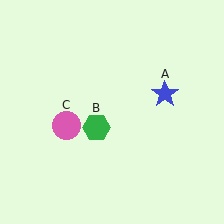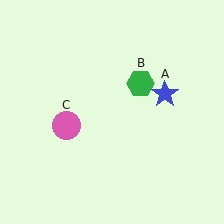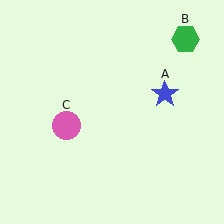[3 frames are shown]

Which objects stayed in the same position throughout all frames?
Blue star (object A) and pink circle (object C) remained stationary.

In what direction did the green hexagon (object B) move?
The green hexagon (object B) moved up and to the right.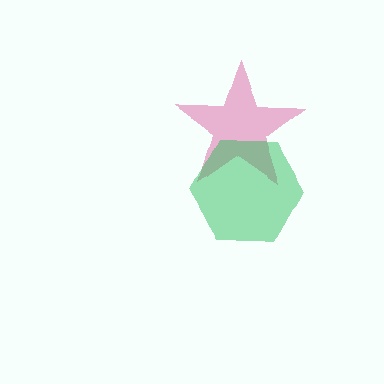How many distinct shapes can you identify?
There are 2 distinct shapes: a pink star, a green hexagon.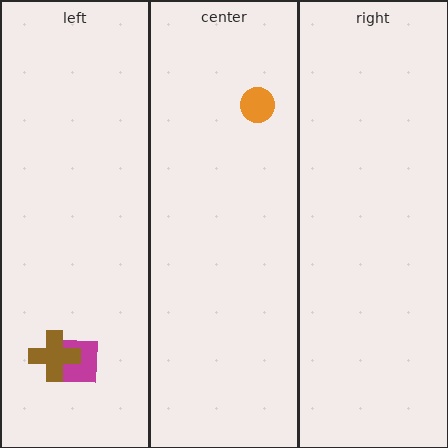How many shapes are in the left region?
2.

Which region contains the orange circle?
The center region.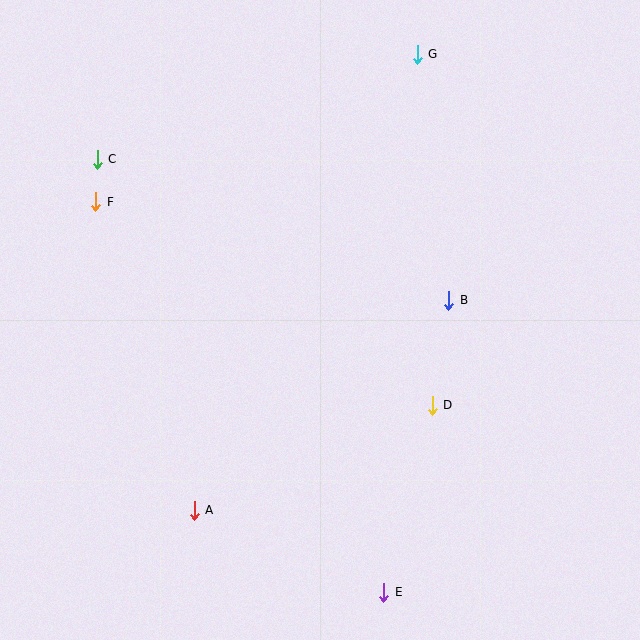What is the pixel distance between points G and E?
The distance between G and E is 539 pixels.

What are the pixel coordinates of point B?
Point B is at (449, 300).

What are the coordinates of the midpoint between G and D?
The midpoint between G and D is at (425, 230).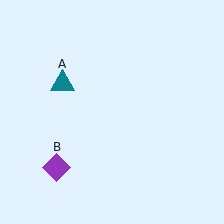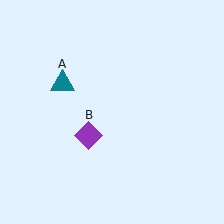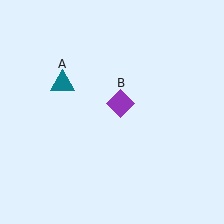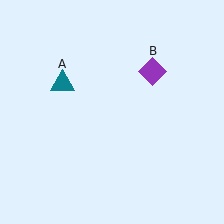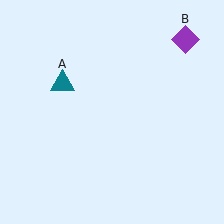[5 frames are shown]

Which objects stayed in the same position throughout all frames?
Teal triangle (object A) remained stationary.